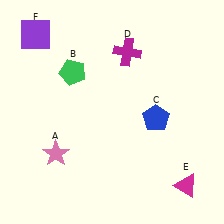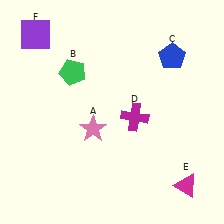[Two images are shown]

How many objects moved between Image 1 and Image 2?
3 objects moved between the two images.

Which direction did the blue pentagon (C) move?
The blue pentagon (C) moved up.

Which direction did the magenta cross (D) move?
The magenta cross (D) moved down.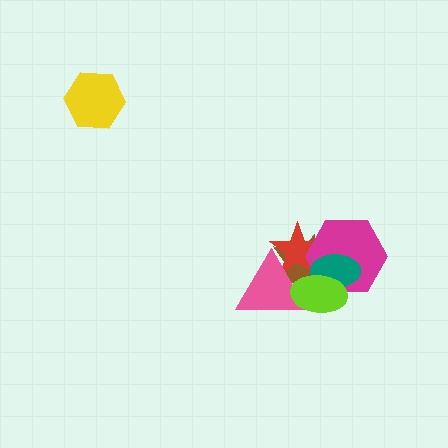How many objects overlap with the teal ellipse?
4 objects overlap with the teal ellipse.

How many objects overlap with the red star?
5 objects overlap with the red star.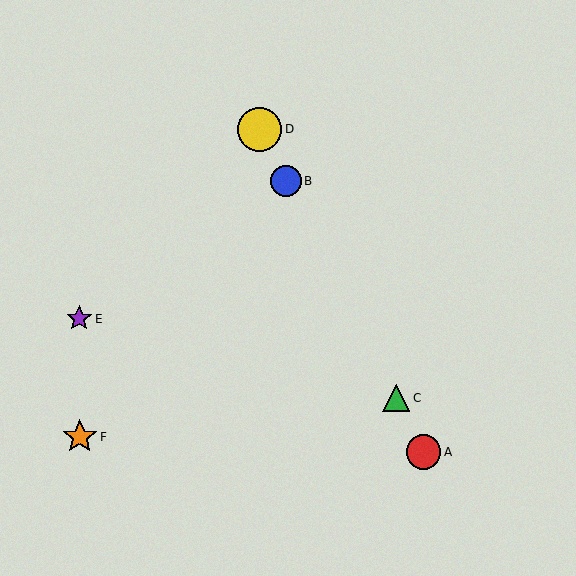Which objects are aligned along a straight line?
Objects A, B, C, D are aligned along a straight line.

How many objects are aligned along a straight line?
4 objects (A, B, C, D) are aligned along a straight line.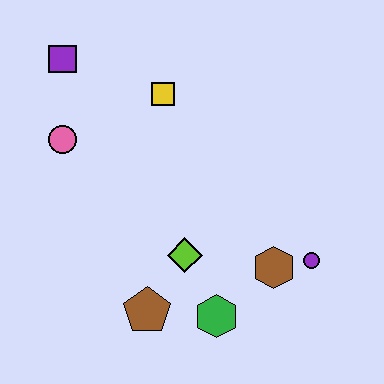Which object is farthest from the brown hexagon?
The purple square is farthest from the brown hexagon.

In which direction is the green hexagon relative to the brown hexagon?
The green hexagon is to the left of the brown hexagon.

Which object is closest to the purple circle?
The brown hexagon is closest to the purple circle.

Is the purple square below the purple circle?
No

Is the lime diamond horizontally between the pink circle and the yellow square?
No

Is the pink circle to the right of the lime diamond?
No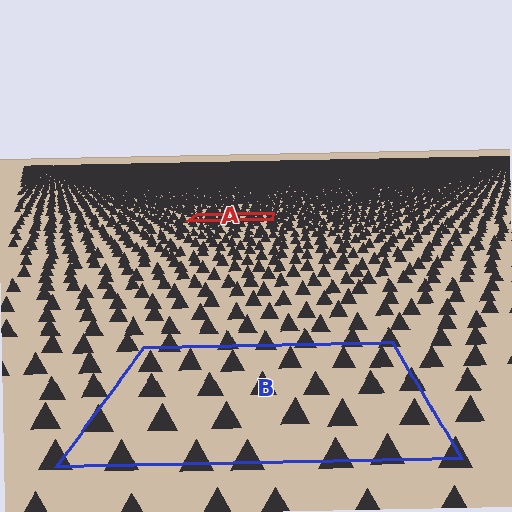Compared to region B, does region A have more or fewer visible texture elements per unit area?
Region A has more texture elements per unit area — they are packed more densely because it is farther away.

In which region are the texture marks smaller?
The texture marks are smaller in region A, because it is farther away.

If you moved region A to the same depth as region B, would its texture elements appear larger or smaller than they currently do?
They would appear larger. At a closer depth, the same texture elements are projected at a bigger on-screen size.